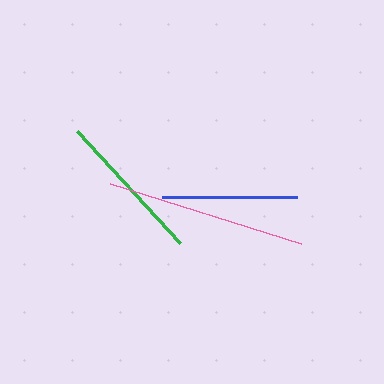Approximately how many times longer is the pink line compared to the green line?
The pink line is approximately 1.3 times the length of the green line.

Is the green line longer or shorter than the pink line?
The pink line is longer than the green line.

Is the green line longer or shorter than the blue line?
The green line is longer than the blue line.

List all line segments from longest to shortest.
From longest to shortest: pink, green, blue.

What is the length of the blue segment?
The blue segment is approximately 136 pixels long.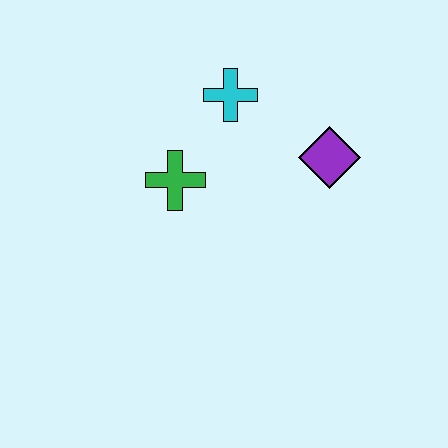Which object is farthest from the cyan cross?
The purple diamond is farthest from the cyan cross.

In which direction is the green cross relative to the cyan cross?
The green cross is below the cyan cross.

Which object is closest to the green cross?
The cyan cross is closest to the green cross.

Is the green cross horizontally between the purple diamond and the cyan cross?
No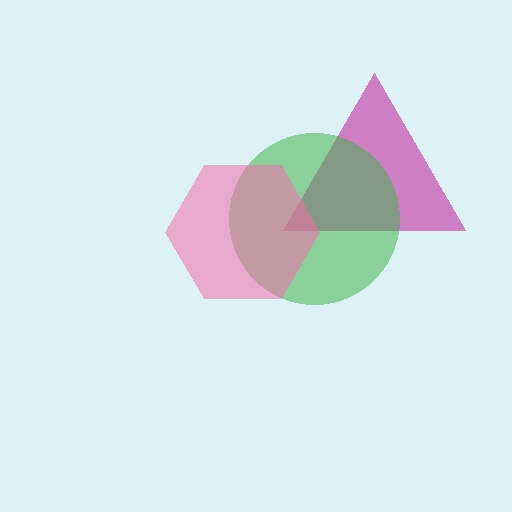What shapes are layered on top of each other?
The layered shapes are: a magenta triangle, a green circle, a pink hexagon.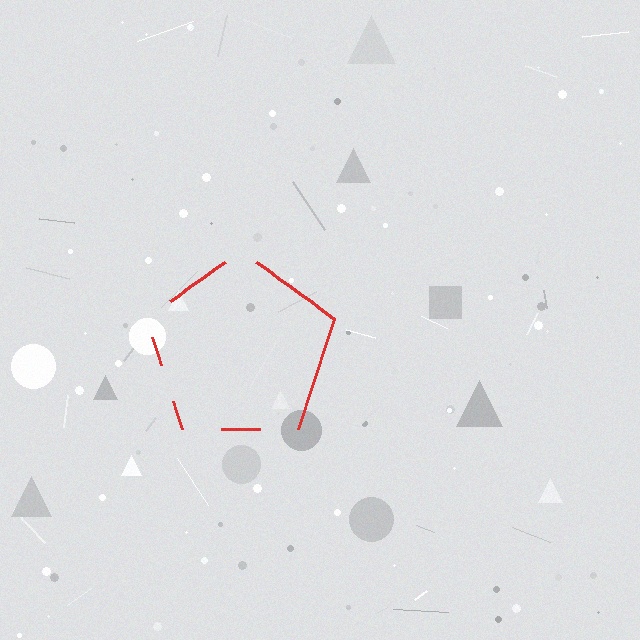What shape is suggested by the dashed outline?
The dashed outline suggests a pentagon.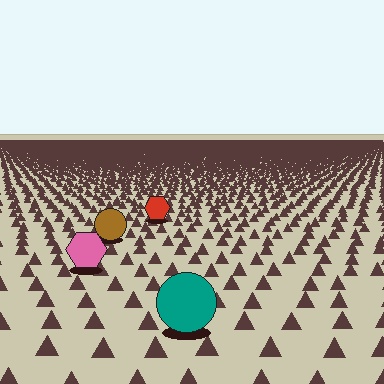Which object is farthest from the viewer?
The red hexagon is farthest from the viewer. It appears smaller and the ground texture around it is denser.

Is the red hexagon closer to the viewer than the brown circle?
No. The brown circle is closer — you can tell from the texture gradient: the ground texture is coarser near it.